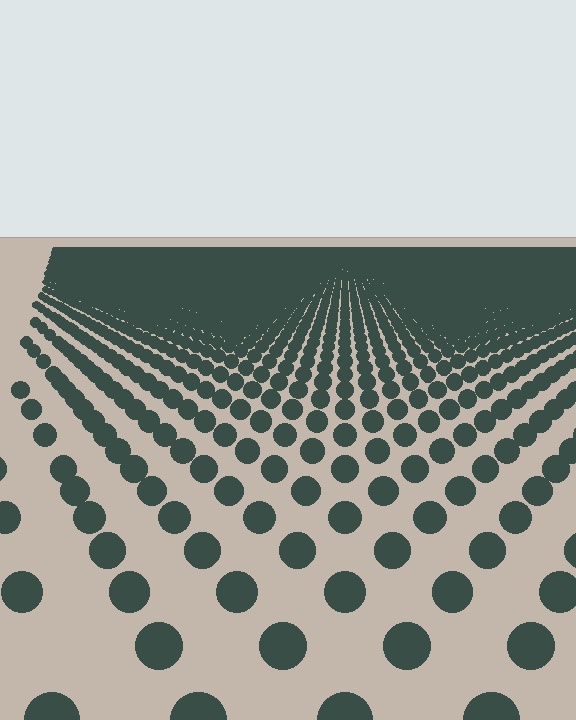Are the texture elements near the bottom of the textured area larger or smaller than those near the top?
Larger. Near the bottom, elements are closer to the viewer and appear at a bigger on-screen size.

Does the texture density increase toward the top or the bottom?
Density increases toward the top.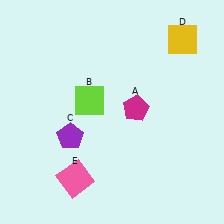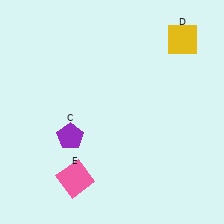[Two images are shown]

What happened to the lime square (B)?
The lime square (B) was removed in Image 2. It was in the top-left area of Image 1.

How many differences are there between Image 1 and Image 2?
There are 2 differences between the two images.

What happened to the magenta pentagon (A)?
The magenta pentagon (A) was removed in Image 2. It was in the top-right area of Image 1.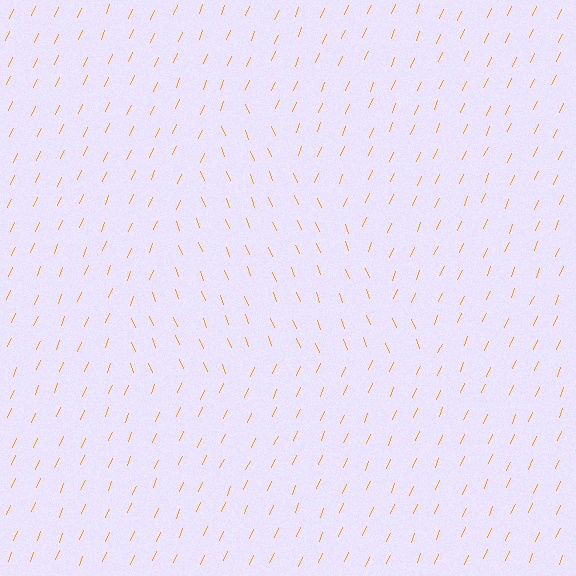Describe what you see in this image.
The image is filled with small orange line segments. A triangle region in the image has lines oriented differently from the surrounding lines, creating a visible texture boundary.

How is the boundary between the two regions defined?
The boundary is defined purely by a change in line orientation (approximately 45 degrees difference). All lines are the same color and thickness.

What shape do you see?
I see a triangle.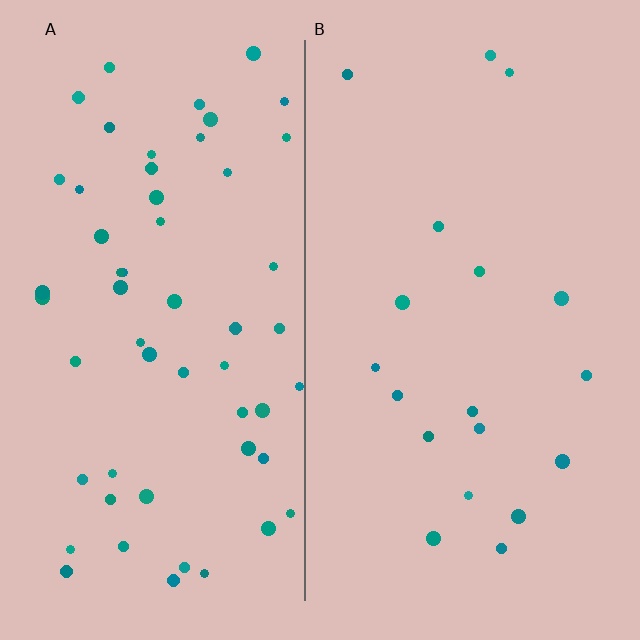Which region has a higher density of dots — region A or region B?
A (the left).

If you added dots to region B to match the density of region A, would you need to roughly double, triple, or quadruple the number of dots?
Approximately triple.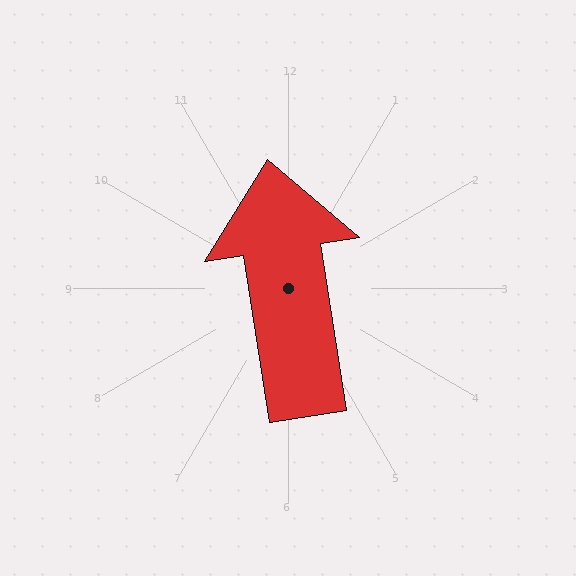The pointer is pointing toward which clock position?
Roughly 12 o'clock.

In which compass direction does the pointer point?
North.